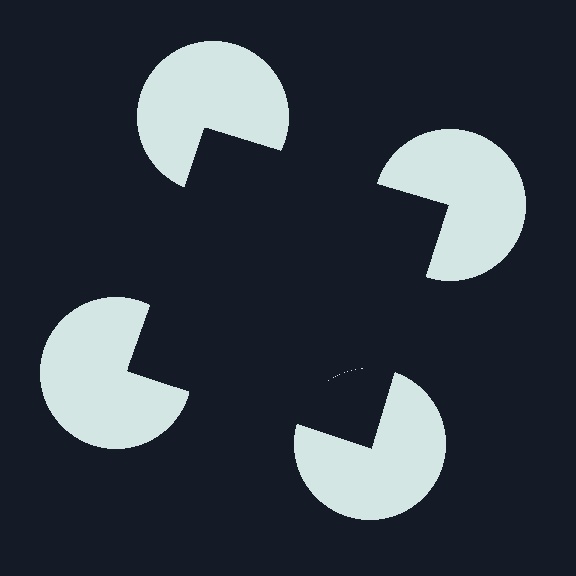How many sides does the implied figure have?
4 sides.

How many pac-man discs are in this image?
There are 4 — one at each vertex of the illusory square.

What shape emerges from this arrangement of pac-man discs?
An illusory square — its edges are inferred from the aligned wedge cuts in the pac-man discs, not physically drawn.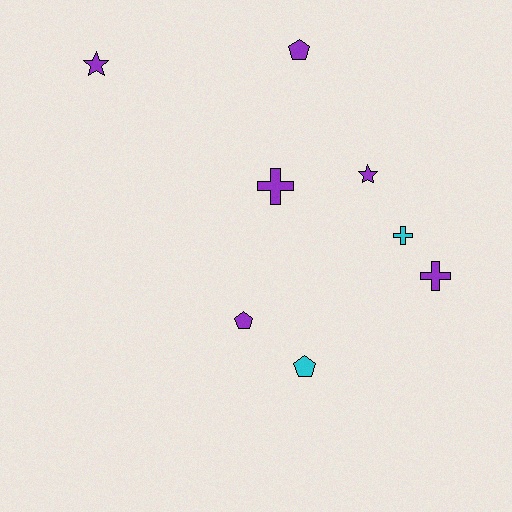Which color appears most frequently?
Purple, with 6 objects.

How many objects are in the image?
There are 8 objects.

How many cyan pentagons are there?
There is 1 cyan pentagon.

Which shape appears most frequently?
Pentagon, with 3 objects.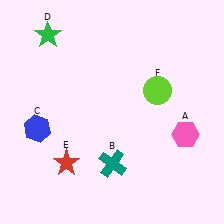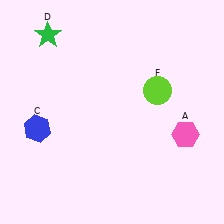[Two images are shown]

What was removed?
The red star (E), the teal cross (B) were removed in Image 2.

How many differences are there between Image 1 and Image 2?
There are 2 differences between the two images.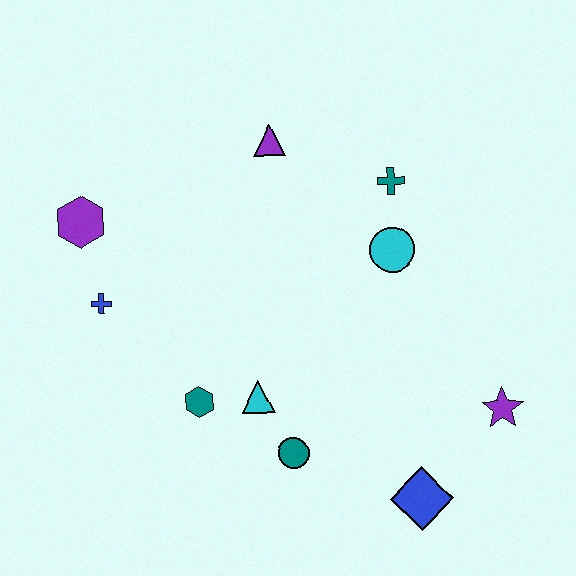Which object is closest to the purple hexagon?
The blue cross is closest to the purple hexagon.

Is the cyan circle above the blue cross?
Yes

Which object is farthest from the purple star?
The purple hexagon is farthest from the purple star.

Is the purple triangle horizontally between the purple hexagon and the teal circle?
Yes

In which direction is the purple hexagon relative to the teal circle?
The purple hexagon is above the teal circle.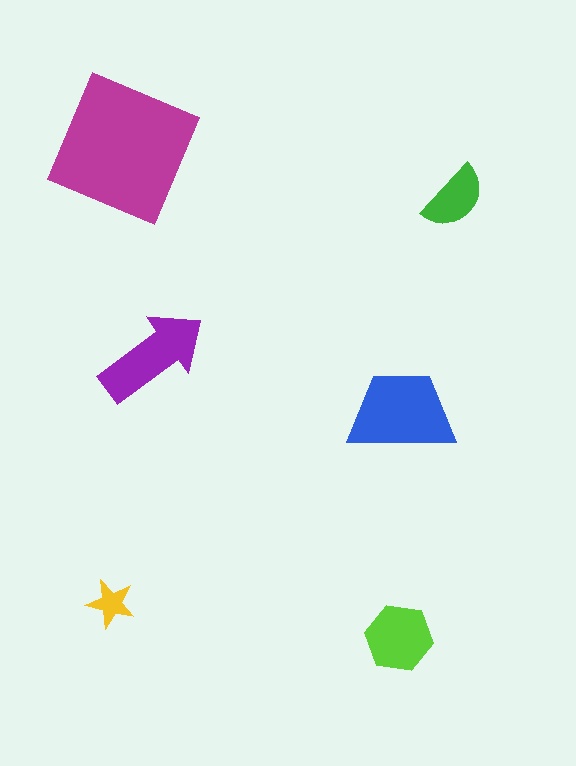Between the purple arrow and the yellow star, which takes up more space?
The purple arrow.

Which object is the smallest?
The yellow star.